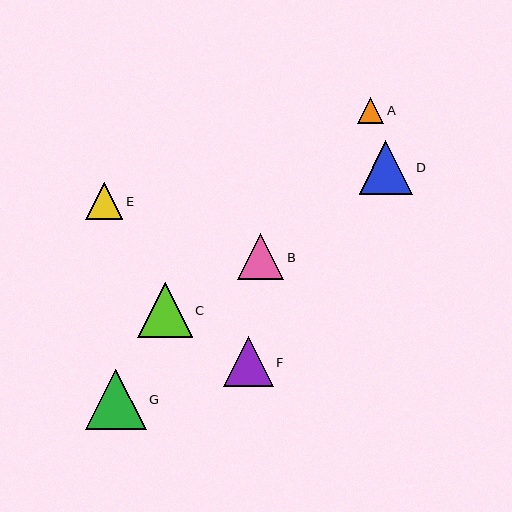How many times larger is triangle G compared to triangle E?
Triangle G is approximately 1.6 times the size of triangle E.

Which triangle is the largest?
Triangle G is the largest with a size of approximately 60 pixels.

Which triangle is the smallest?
Triangle A is the smallest with a size of approximately 26 pixels.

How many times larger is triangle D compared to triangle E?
Triangle D is approximately 1.5 times the size of triangle E.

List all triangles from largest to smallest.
From largest to smallest: G, C, D, F, B, E, A.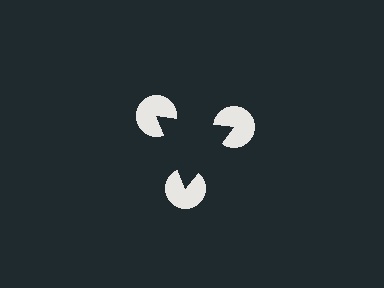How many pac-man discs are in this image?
There are 3 — one at each vertex of the illusory triangle.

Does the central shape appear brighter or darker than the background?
It typically appears slightly darker than the background, even though no actual brightness change is drawn.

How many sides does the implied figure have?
3 sides.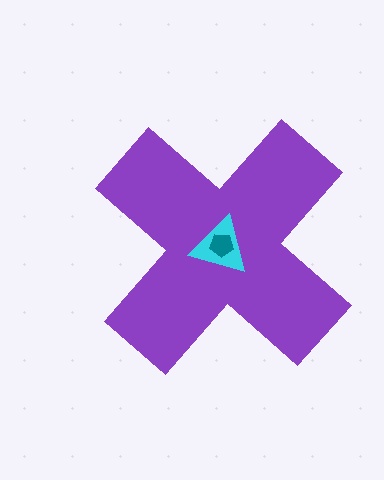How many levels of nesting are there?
3.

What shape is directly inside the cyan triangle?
The teal pentagon.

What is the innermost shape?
The teal pentagon.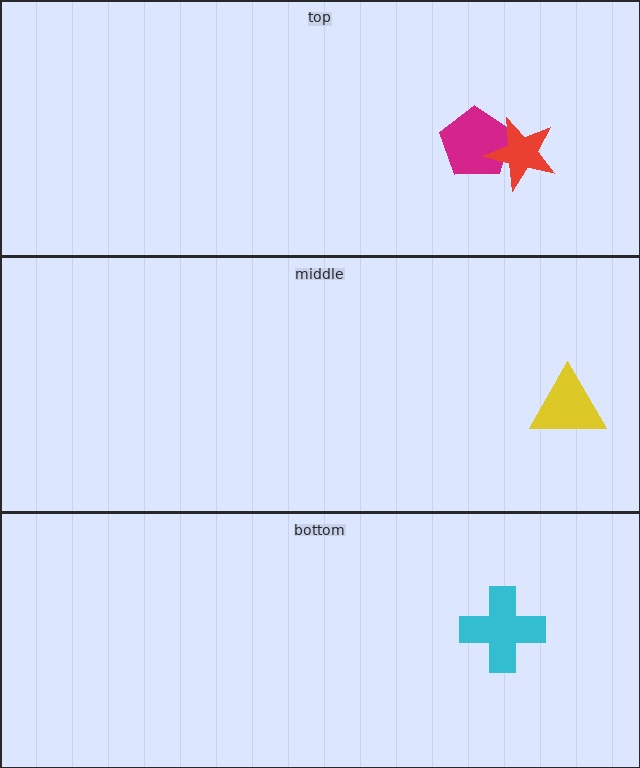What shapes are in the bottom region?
The cyan cross.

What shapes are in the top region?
The magenta pentagon, the red star.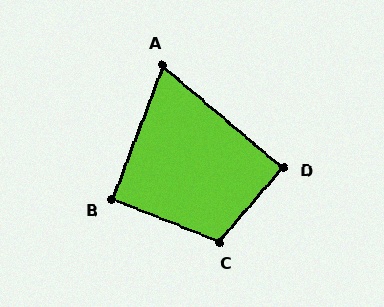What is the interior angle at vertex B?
Approximately 91 degrees (approximately right).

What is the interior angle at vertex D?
Approximately 89 degrees (approximately right).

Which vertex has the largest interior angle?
C, at approximately 109 degrees.